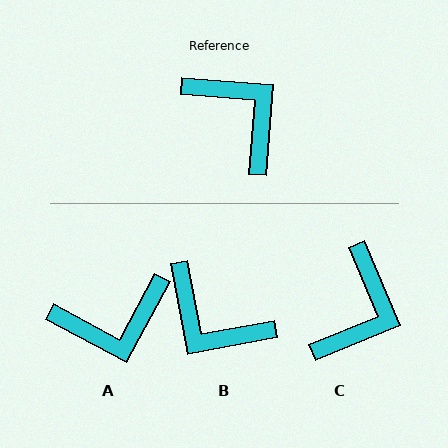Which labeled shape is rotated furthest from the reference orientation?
B, about 165 degrees away.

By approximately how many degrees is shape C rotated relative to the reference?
Approximately 63 degrees clockwise.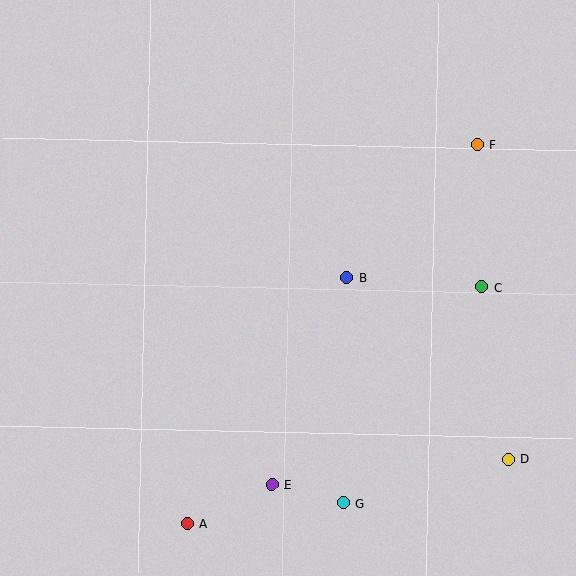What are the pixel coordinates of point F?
Point F is at (477, 145).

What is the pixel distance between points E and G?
The distance between E and G is 74 pixels.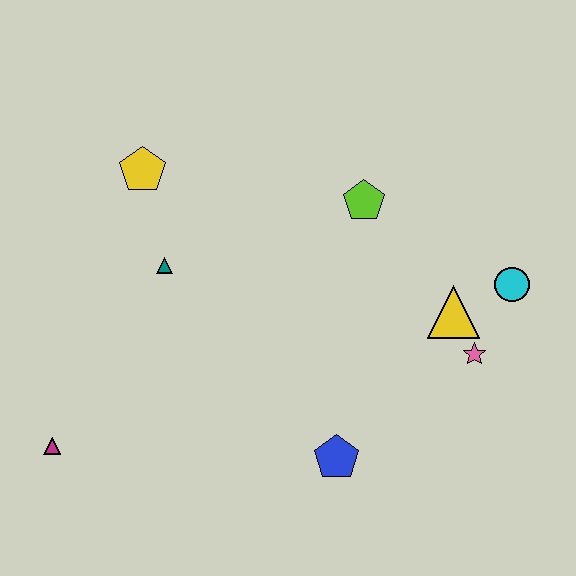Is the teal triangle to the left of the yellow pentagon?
No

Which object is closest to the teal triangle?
The yellow pentagon is closest to the teal triangle.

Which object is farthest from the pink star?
The magenta triangle is farthest from the pink star.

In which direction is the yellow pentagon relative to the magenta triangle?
The yellow pentagon is above the magenta triangle.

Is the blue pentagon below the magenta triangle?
Yes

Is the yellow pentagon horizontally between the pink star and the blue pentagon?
No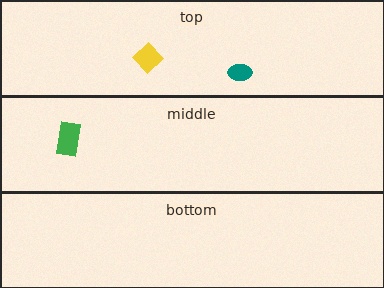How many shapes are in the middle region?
1.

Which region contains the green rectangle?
The middle region.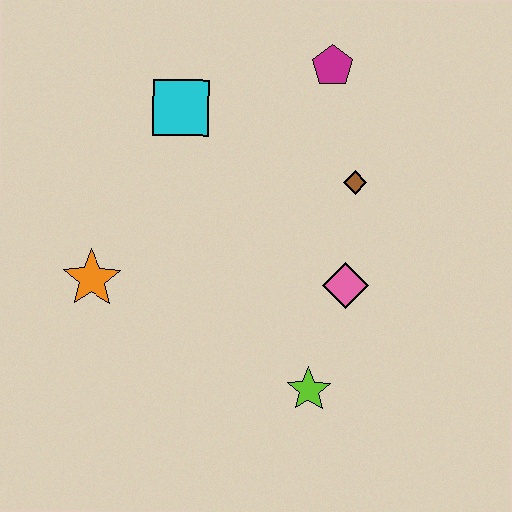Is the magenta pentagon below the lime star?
No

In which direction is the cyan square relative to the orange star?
The cyan square is above the orange star.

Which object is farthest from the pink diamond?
The orange star is farthest from the pink diamond.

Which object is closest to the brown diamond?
The pink diamond is closest to the brown diamond.